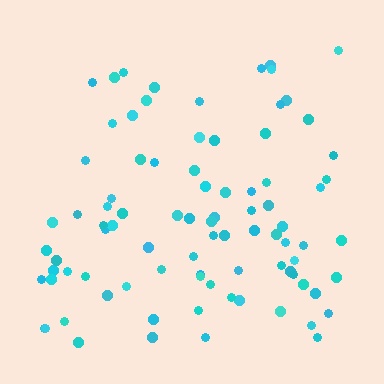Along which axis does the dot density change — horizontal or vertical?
Vertical.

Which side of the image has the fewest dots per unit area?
The top.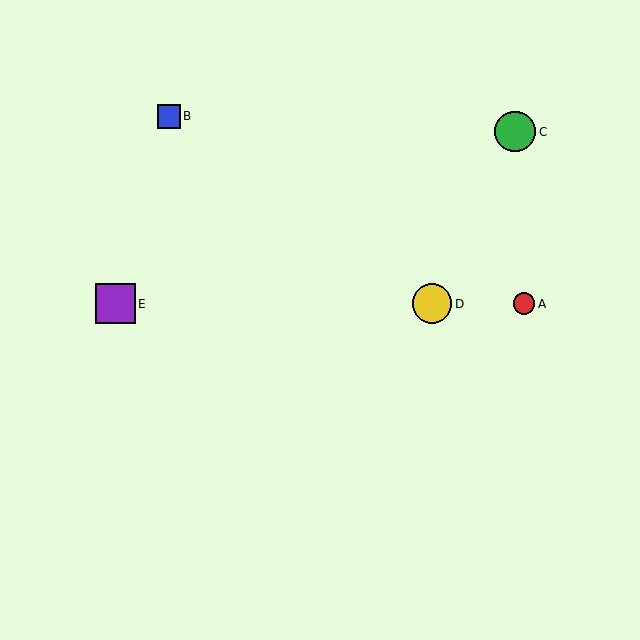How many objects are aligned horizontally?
3 objects (A, D, E) are aligned horizontally.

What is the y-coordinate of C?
Object C is at y≈132.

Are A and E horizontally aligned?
Yes, both are at y≈304.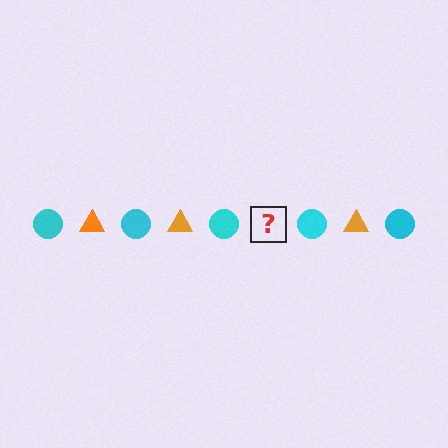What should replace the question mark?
The question mark should be replaced with an orange triangle.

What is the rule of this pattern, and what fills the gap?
The rule is that the pattern alternates between cyan circle and orange triangle. The gap should be filled with an orange triangle.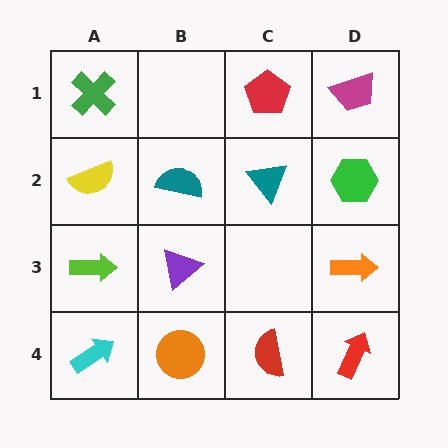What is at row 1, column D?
A magenta trapezoid.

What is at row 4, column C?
A red semicircle.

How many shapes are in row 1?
3 shapes.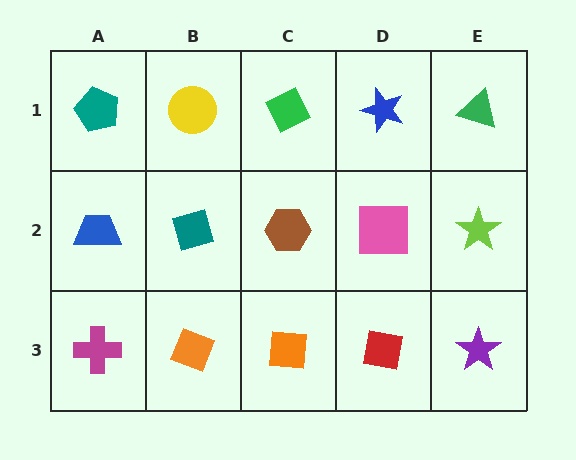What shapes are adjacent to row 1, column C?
A brown hexagon (row 2, column C), a yellow circle (row 1, column B), a blue star (row 1, column D).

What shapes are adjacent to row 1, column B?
A teal diamond (row 2, column B), a teal pentagon (row 1, column A), a green diamond (row 1, column C).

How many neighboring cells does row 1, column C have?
3.